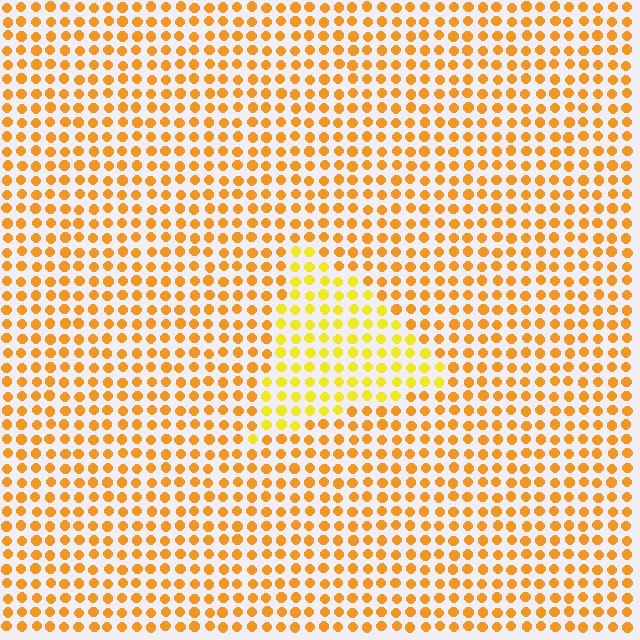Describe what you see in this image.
The image is filled with small orange elements in a uniform arrangement. A triangle-shaped region is visible where the elements are tinted to a slightly different hue, forming a subtle color boundary.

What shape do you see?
I see a triangle.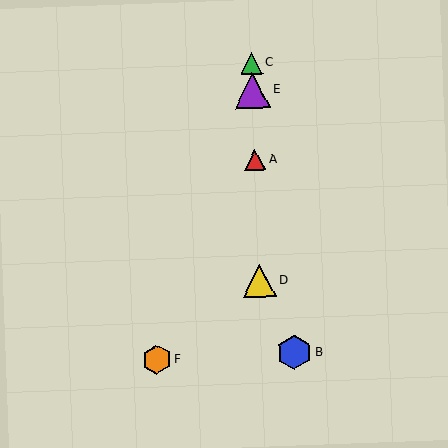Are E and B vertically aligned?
No, E is at x≈252 and B is at x≈294.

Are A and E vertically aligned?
Yes, both are at x≈255.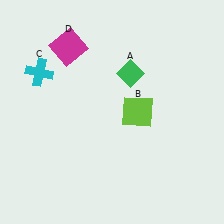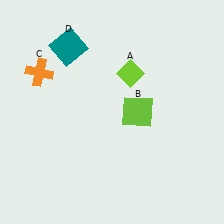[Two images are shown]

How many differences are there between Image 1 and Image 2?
There are 3 differences between the two images.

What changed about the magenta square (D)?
In Image 1, D is magenta. In Image 2, it changed to teal.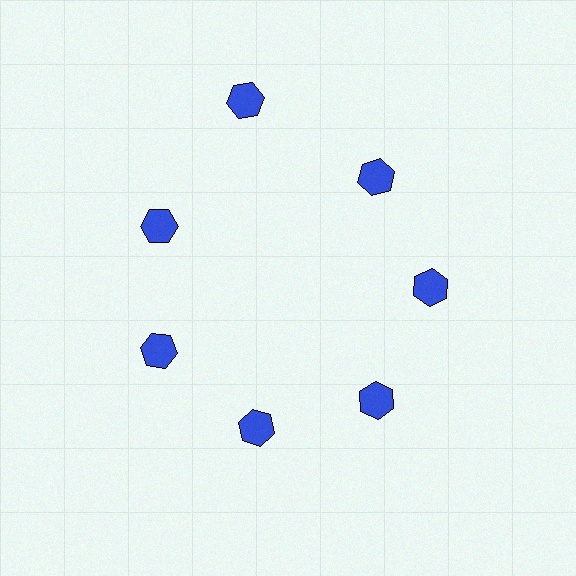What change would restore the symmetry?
The symmetry would be restored by moving it inward, back onto the ring so that all 7 hexagons sit at equal angles and equal distance from the center.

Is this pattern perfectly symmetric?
No. The 7 blue hexagons are arranged in a ring, but one element near the 12 o'clock position is pushed outward from the center, breaking the 7-fold rotational symmetry.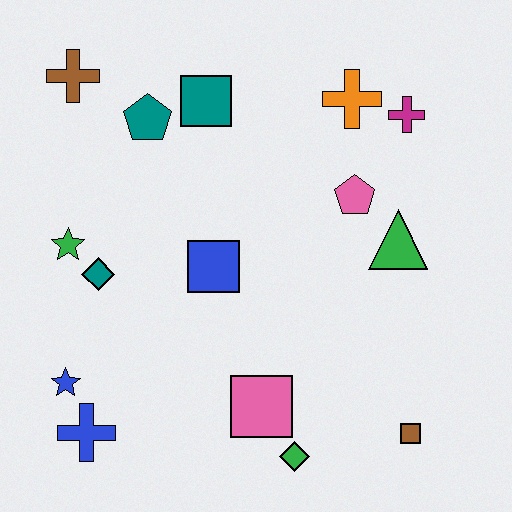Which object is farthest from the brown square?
The brown cross is farthest from the brown square.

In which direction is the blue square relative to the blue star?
The blue square is to the right of the blue star.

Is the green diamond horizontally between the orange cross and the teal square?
Yes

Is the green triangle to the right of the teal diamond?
Yes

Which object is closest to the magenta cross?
The orange cross is closest to the magenta cross.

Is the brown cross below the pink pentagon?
No